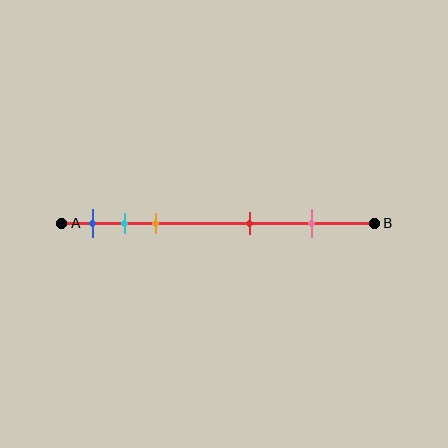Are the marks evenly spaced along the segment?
No, the marks are not evenly spaced.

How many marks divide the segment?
There are 5 marks dividing the segment.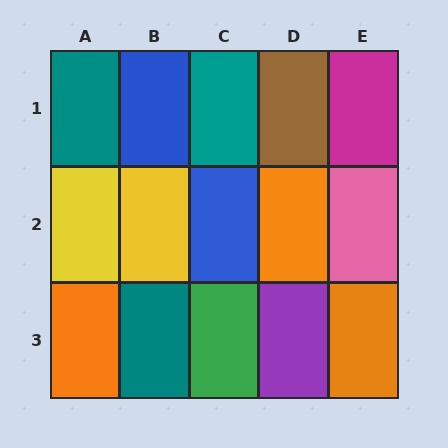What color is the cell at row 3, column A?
Orange.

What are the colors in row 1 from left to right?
Teal, blue, teal, brown, magenta.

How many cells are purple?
1 cell is purple.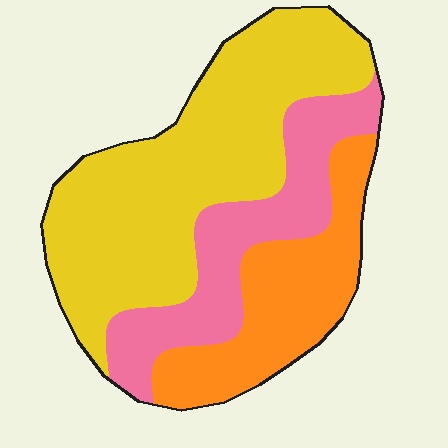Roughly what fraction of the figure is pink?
Pink takes up less than a quarter of the figure.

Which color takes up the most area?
Yellow, at roughly 50%.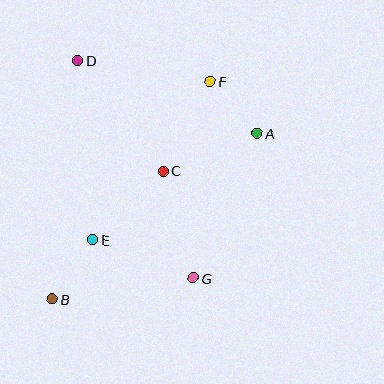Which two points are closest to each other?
Points A and F are closest to each other.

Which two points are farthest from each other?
Points B and F are farthest from each other.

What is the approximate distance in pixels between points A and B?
The distance between A and B is approximately 263 pixels.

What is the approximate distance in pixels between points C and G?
The distance between C and G is approximately 111 pixels.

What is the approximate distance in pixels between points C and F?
The distance between C and F is approximately 101 pixels.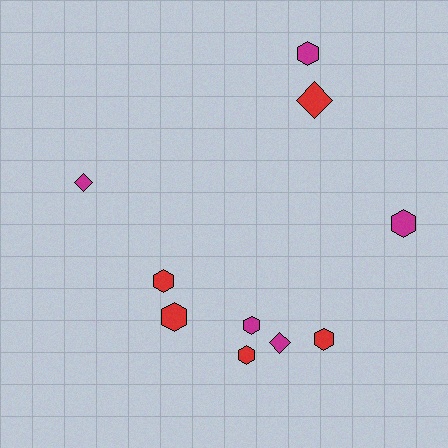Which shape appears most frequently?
Hexagon, with 7 objects.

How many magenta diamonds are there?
There are 2 magenta diamonds.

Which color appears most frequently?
Magenta, with 5 objects.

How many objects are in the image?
There are 10 objects.